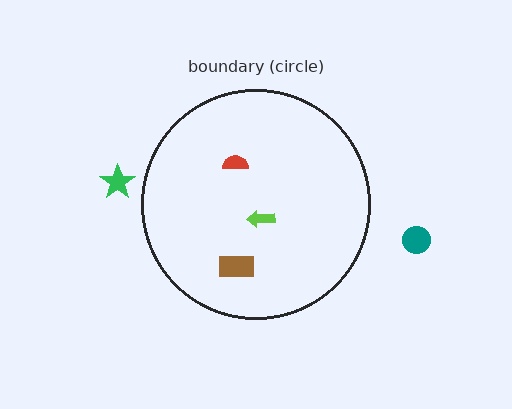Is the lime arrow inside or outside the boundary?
Inside.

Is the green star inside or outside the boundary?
Outside.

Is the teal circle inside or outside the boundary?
Outside.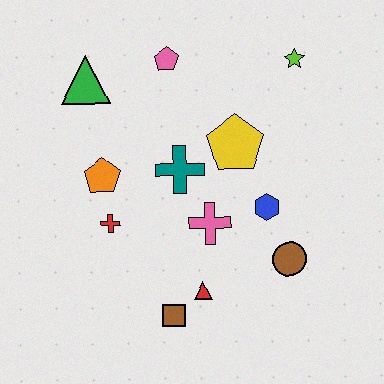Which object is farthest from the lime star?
The brown square is farthest from the lime star.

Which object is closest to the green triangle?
The pink pentagon is closest to the green triangle.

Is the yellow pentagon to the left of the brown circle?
Yes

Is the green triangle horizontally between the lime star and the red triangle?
No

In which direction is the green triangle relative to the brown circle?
The green triangle is to the left of the brown circle.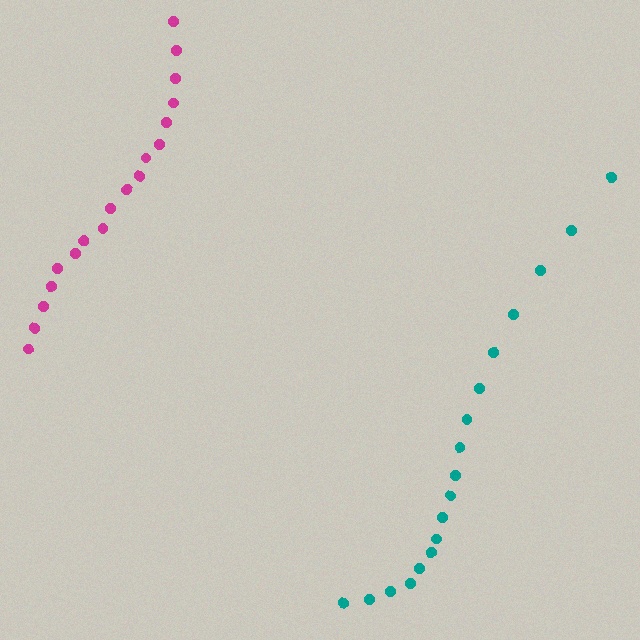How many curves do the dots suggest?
There are 2 distinct paths.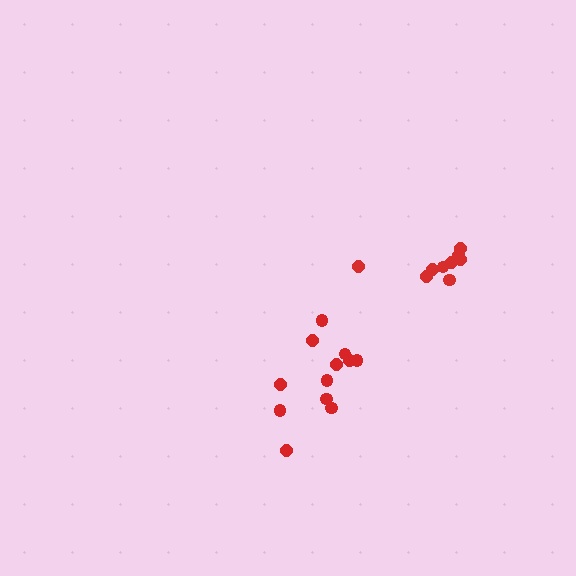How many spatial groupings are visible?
There are 2 spatial groupings.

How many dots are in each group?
Group 1: 9 dots, Group 2: 12 dots (21 total).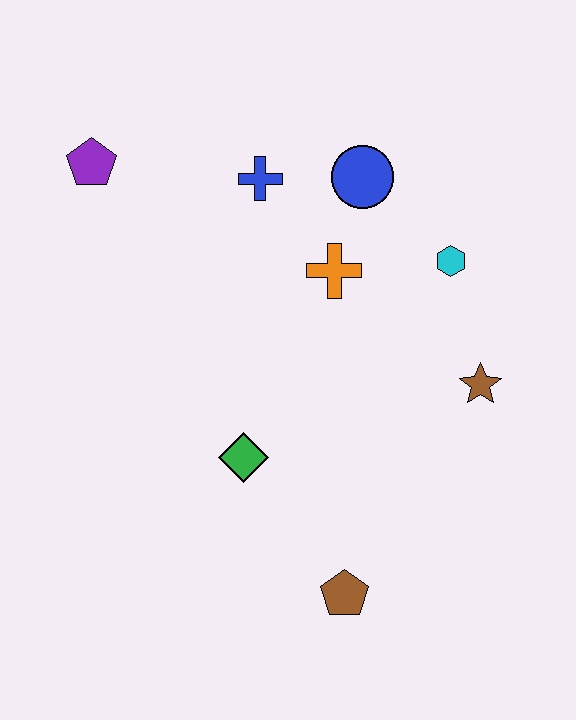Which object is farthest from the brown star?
The purple pentagon is farthest from the brown star.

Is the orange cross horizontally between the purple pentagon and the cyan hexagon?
Yes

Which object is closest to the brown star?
The cyan hexagon is closest to the brown star.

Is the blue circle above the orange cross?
Yes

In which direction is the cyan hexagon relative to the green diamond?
The cyan hexagon is to the right of the green diamond.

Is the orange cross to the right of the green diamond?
Yes